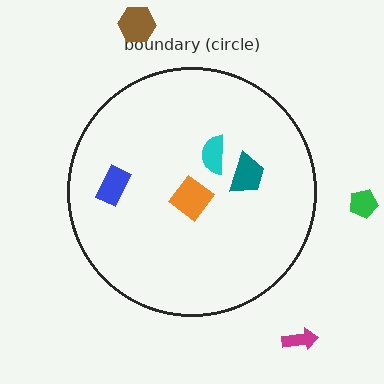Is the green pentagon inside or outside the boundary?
Outside.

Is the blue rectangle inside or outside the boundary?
Inside.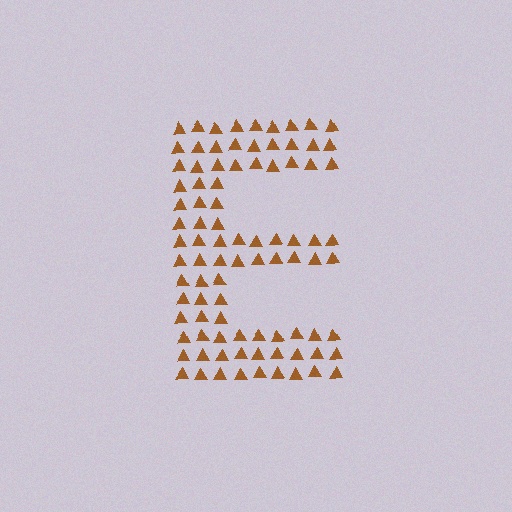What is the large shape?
The large shape is the letter E.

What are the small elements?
The small elements are triangles.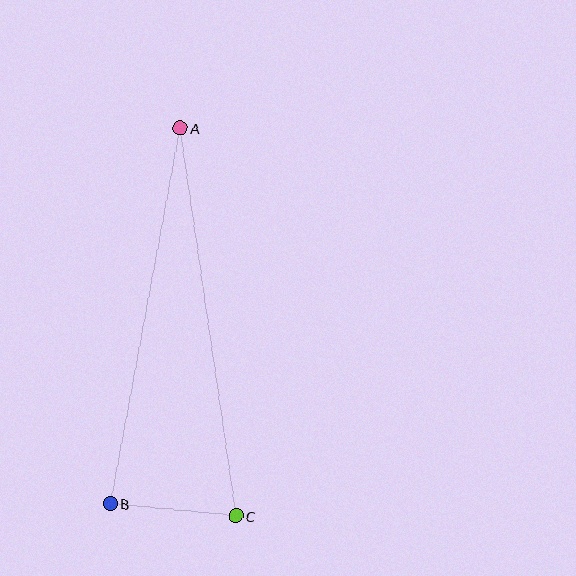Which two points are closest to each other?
Points B and C are closest to each other.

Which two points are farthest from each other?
Points A and C are farthest from each other.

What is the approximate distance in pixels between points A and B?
The distance between A and B is approximately 382 pixels.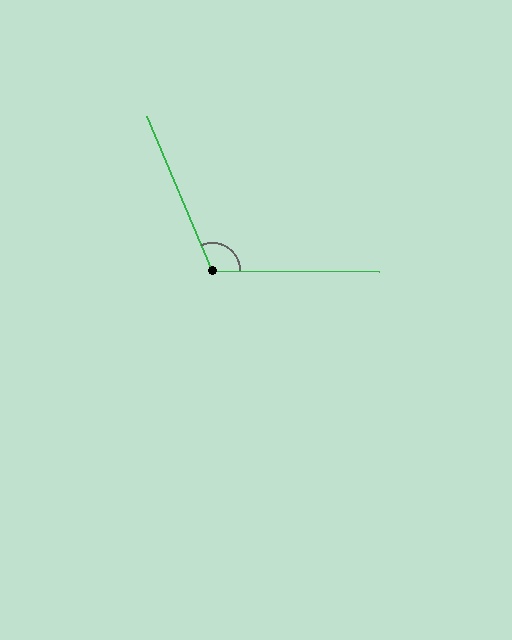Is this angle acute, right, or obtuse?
It is obtuse.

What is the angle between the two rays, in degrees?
Approximately 113 degrees.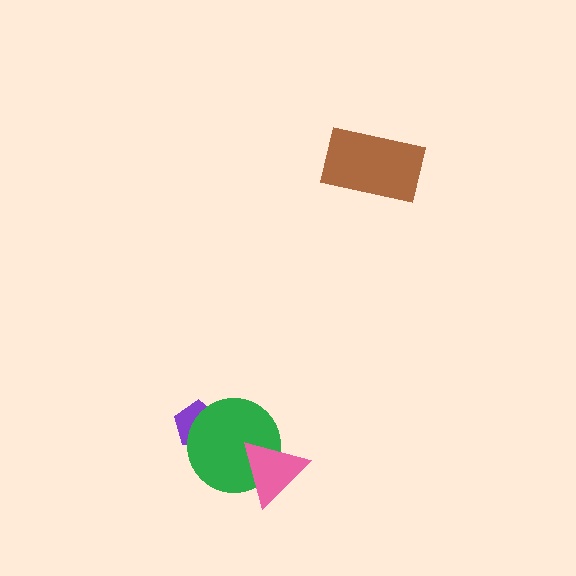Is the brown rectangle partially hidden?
No, no other shape covers it.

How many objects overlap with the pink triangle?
1 object overlaps with the pink triangle.